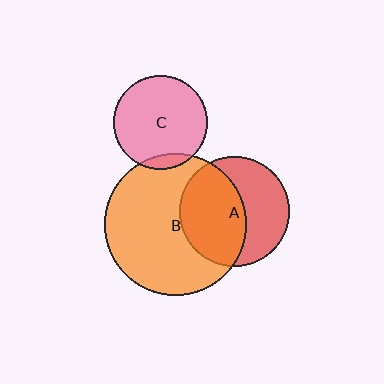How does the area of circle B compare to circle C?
Approximately 2.3 times.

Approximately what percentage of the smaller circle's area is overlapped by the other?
Approximately 10%.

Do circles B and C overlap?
Yes.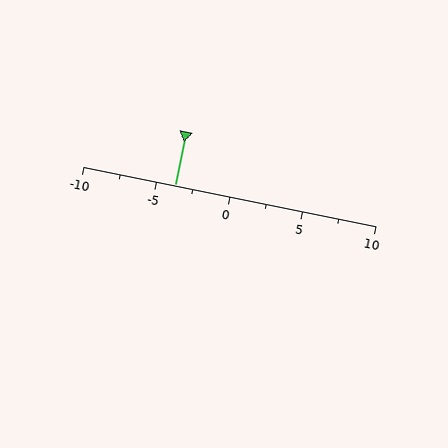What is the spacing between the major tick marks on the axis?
The major ticks are spaced 5 apart.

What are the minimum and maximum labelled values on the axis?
The axis runs from -10 to 10.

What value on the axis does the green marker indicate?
The marker indicates approximately -3.8.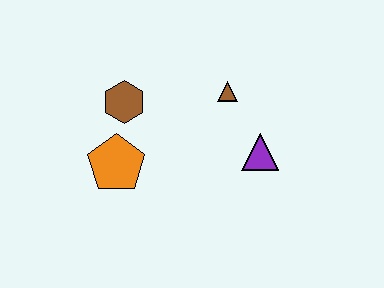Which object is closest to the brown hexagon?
The orange pentagon is closest to the brown hexagon.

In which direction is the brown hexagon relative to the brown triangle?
The brown hexagon is to the left of the brown triangle.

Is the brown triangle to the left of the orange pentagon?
No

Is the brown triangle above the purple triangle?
Yes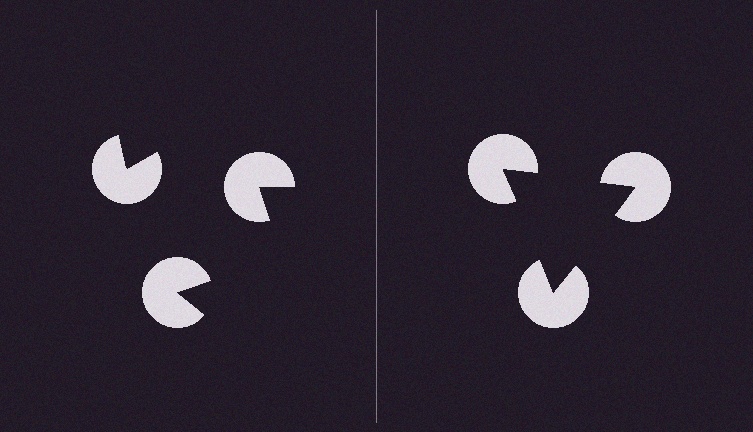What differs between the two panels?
The pac-man discs are positioned identically on both sides; only the wedge orientations differ. On the right they align to a triangle; on the left they are misaligned.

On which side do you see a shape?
An illusory triangle appears on the right side. On the left side the wedge cuts are rotated, so no coherent shape forms.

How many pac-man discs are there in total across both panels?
6 — 3 on each side.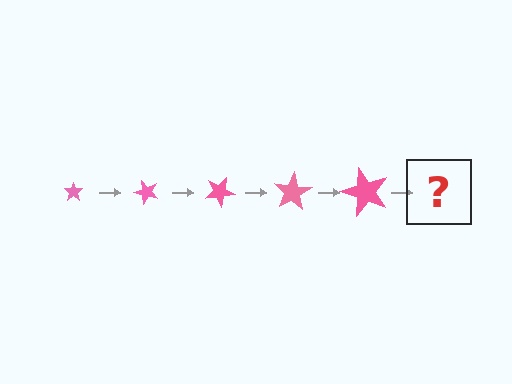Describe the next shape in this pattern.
It should be a star, larger than the previous one and rotated 250 degrees from the start.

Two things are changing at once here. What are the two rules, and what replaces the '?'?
The two rules are that the star grows larger each step and it rotates 50 degrees each step. The '?' should be a star, larger than the previous one and rotated 250 degrees from the start.